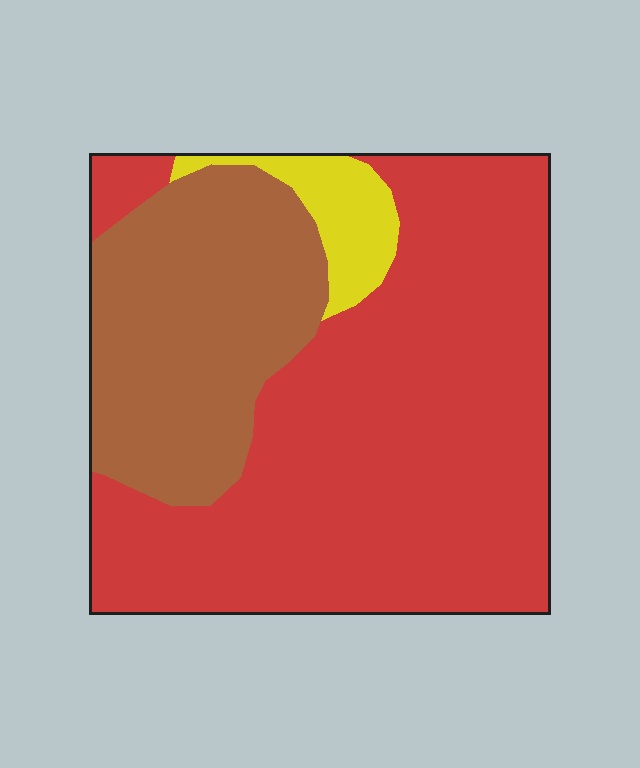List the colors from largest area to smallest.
From largest to smallest: red, brown, yellow.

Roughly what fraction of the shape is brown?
Brown covers roughly 30% of the shape.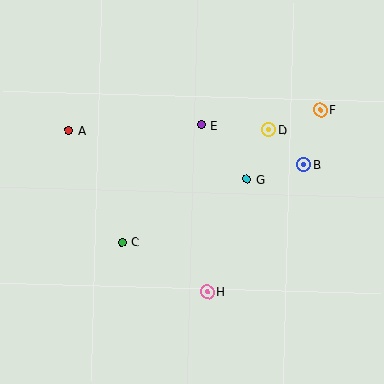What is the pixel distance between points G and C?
The distance between G and C is 141 pixels.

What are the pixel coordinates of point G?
Point G is at (247, 179).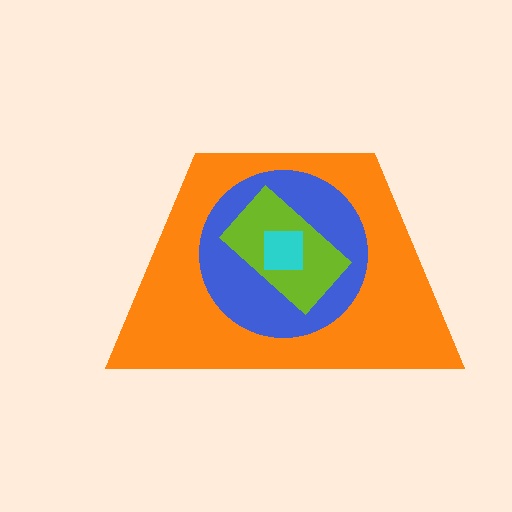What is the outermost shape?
The orange trapezoid.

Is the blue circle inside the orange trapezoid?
Yes.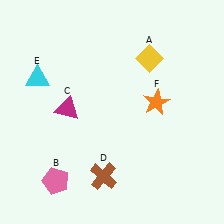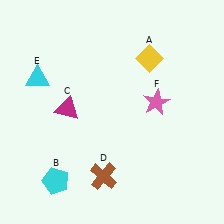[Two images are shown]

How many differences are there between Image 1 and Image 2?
There are 2 differences between the two images.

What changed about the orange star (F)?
In Image 1, F is orange. In Image 2, it changed to pink.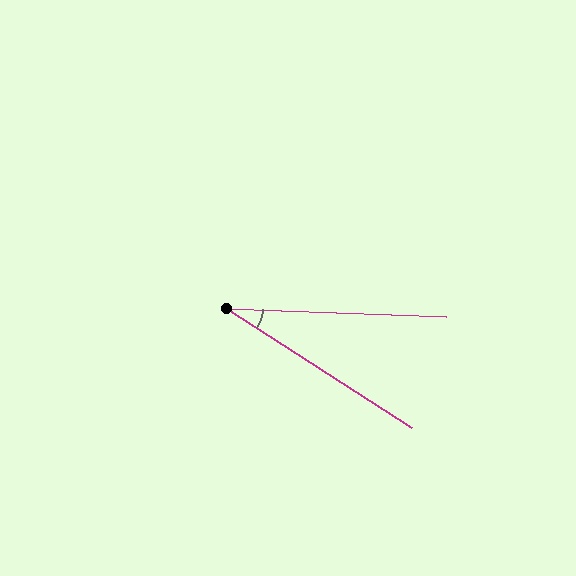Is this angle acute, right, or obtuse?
It is acute.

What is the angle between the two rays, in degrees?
Approximately 31 degrees.